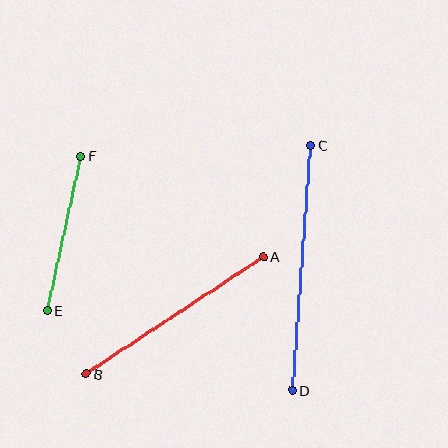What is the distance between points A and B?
The distance is approximately 212 pixels.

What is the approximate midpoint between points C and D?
The midpoint is at approximately (302, 268) pixels.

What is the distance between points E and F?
The distance is approximately 158 pixels.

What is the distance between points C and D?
The distance is approximately 245 pixels.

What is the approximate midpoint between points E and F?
The midpoint is at approximately (64, 233) pixels.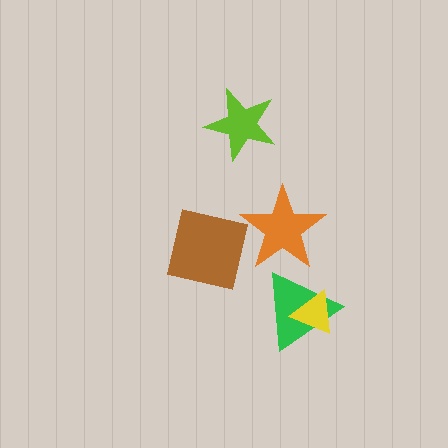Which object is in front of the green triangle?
The yellow triangle is in front of the green triangle.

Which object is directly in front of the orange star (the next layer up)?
The green triangle is directly in front of the orange star.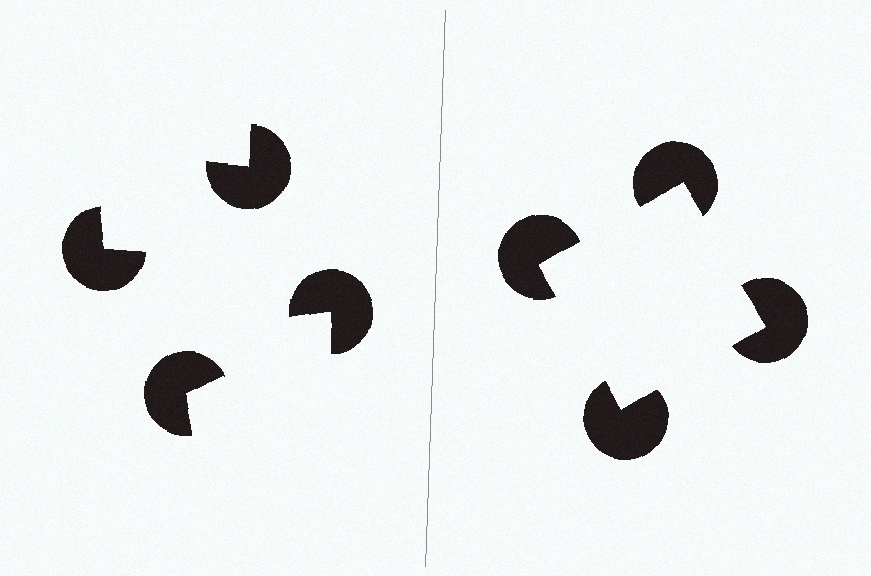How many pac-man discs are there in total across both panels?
8 — 4 on each side.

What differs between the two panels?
The pac-man discs are positioned identically on both sides; only the wedge orientations differ. On the right they align to a square; on the left they are misaligned.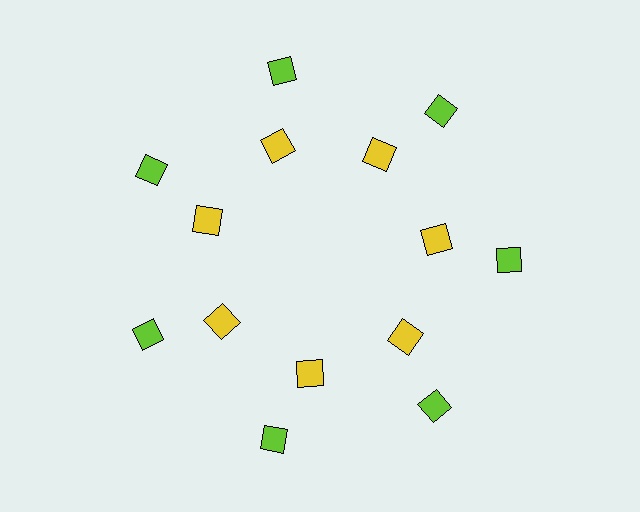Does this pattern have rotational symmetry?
Yes, this pattern has 7-fold rotational symmetry. It looks the same after rotating 51 degrees around the center.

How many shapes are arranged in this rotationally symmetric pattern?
There are 14 shapes, arranged in 7 groups of 2.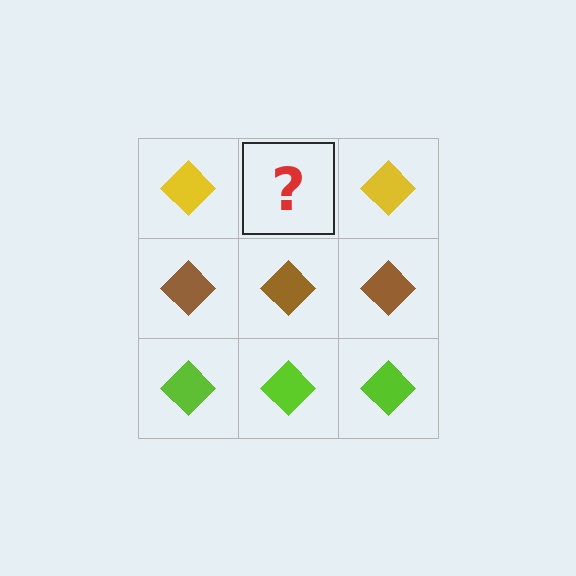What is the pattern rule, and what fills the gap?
The rule is that each row has a consistent color. The gap should be filled with a yellow diamond.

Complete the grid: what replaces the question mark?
The question mark should be replaced with a yellow diamond.